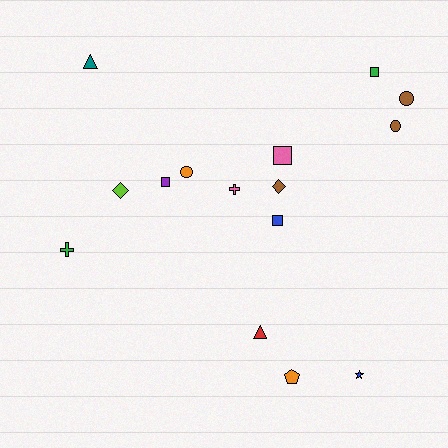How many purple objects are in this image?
There is 1 purple object.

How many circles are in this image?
There are 3 circles.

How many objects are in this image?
There are 15 objects.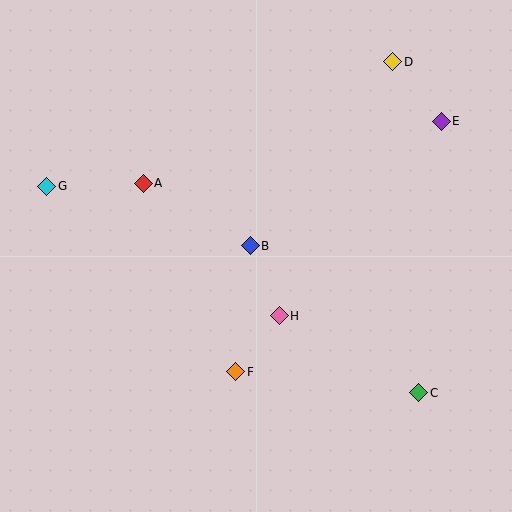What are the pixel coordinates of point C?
Point C is at (419, 393).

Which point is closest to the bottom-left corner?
Point F is closest to the bottom-left corner.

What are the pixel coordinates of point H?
Point H is at (279, 316).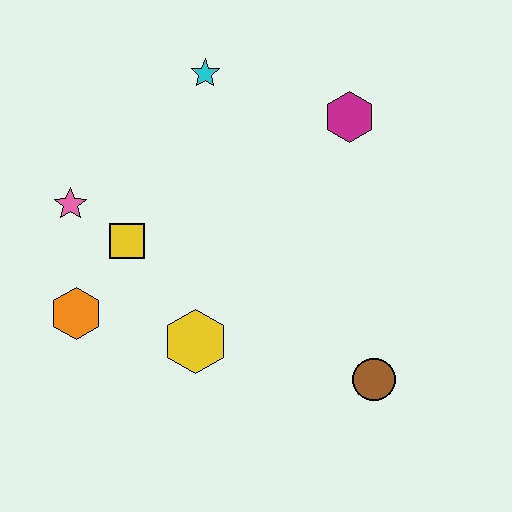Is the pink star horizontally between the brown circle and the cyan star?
No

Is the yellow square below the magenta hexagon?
Yes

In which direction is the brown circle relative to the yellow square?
The brown circle is to the right of the yellow square.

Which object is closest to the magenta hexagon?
The cyan star is closest to the magenta hexagon.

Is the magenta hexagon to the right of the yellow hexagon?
Yes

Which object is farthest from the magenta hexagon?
The orange hexagon is farthest from the magenta hexagon.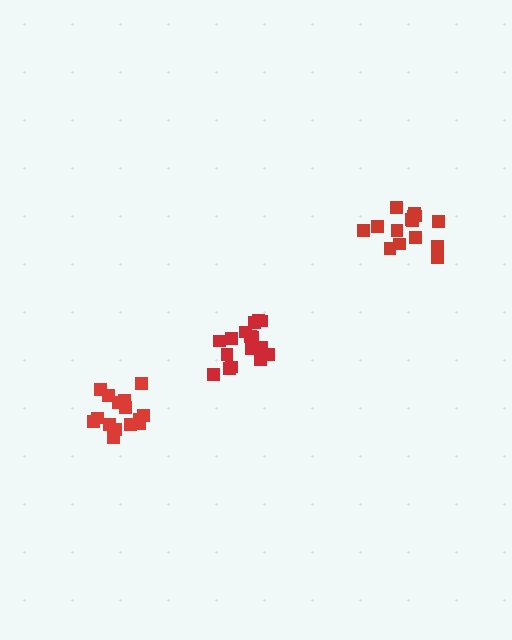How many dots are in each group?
Group 1: 15 dots, Group 2: 15 dots, Group 3: 16 dots (46 total).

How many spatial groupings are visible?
There are 3 spatial groupings.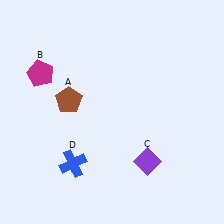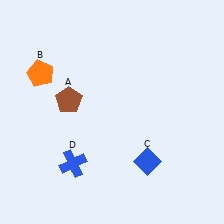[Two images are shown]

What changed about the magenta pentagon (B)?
In Image 1, B is magenta. In Image 2, it changed to orange.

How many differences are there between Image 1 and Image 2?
There are 2 differences between the two images.